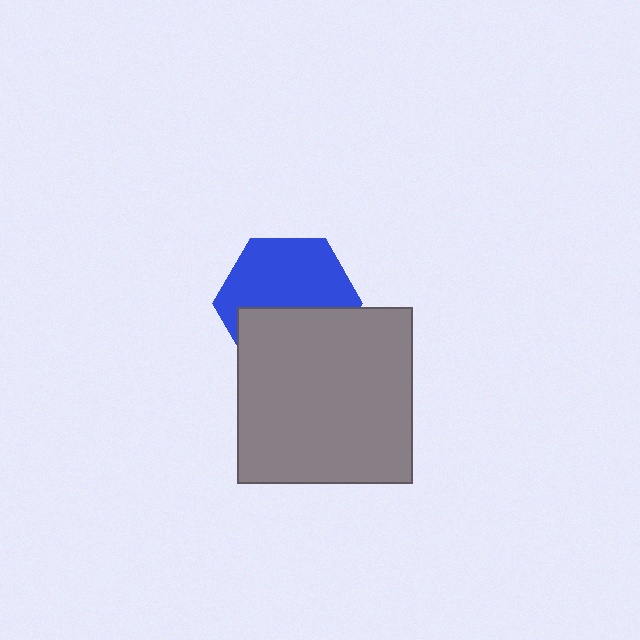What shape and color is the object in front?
The object in front is a gray square.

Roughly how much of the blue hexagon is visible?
About half of it is visible (roughly 57%).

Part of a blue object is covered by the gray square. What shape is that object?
It is a hexagon.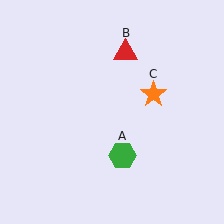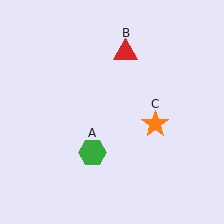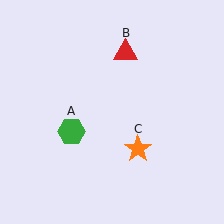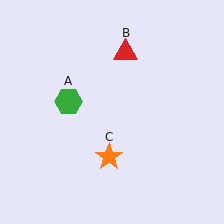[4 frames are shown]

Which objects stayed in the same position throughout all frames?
Red triangle (object B) remained stationary.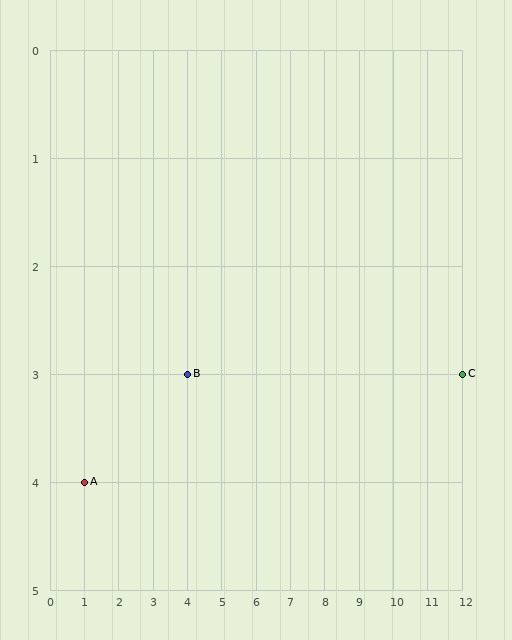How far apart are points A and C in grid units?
Points A and C are 11 columns and 1 row apart (about 11.0 grid units diagonally).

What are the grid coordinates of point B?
Point B is at grid coordinates (4, 3).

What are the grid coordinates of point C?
Point C is at grid coordinates (12, 3).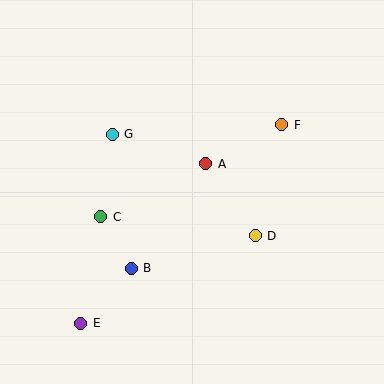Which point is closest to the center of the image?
Point A at (206, 164) is closest to the center.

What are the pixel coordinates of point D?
Point D is at (255, 236).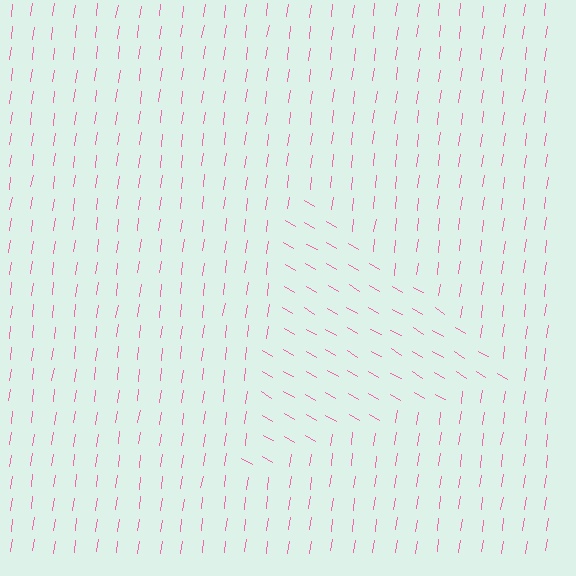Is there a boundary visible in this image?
Yes, there is a texture boundary formed by a change in line orientation.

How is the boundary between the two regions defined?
The boundary is defined purely by a change in line orientation (approximately 68 degrees difference). All lines are the same color and thickness.